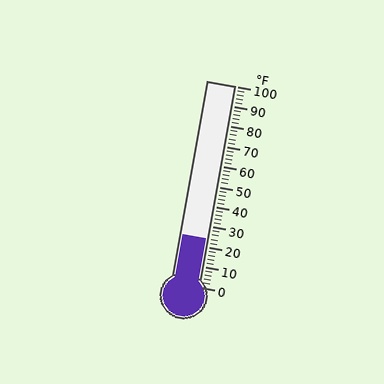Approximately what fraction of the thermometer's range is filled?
The thermometer is filled to approximately 25% of its range.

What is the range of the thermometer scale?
The thermometer scale ranges from 0°F to 100°F.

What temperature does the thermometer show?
The thermometer shows approximately 24°F.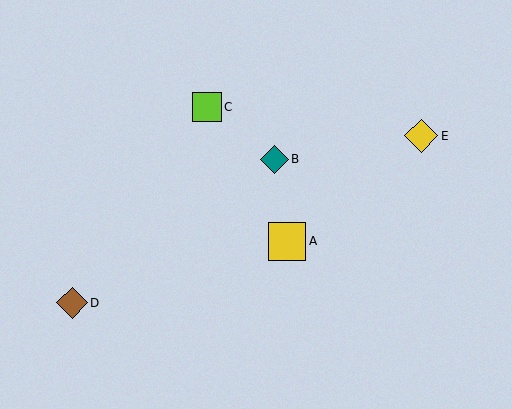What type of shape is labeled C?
Shape C is a lime square.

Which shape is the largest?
The yellow square (labeled A) is the largest.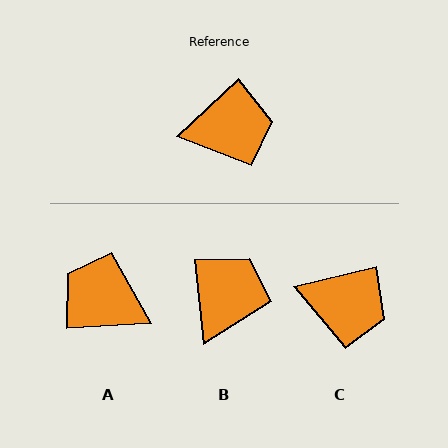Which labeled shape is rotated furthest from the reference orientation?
A, about 141 degrees away.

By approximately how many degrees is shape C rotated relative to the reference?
Approximately 29 degrees clockwise.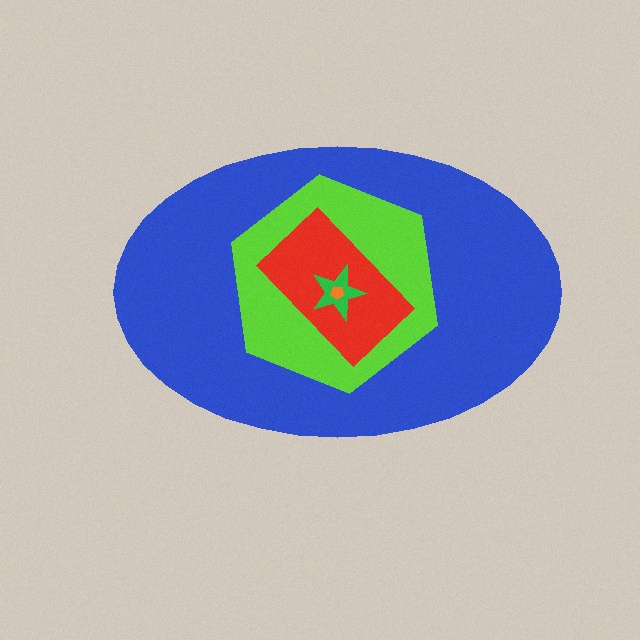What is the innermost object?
The orange pentagon.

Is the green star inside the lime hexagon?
Yes.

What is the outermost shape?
The blue ellipse.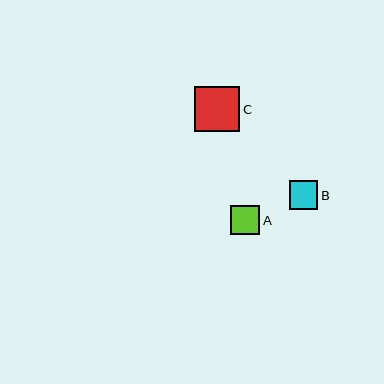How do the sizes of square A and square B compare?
Square A and square B are approximately the same size.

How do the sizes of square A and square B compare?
Square A and square B are approximately the same size.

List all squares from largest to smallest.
From largest to smallest: C, A, B.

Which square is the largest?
Square C is the largest with a size of approximately 45 pixels.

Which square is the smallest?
Square B is the smallest with a size of approximately 29 pixels.